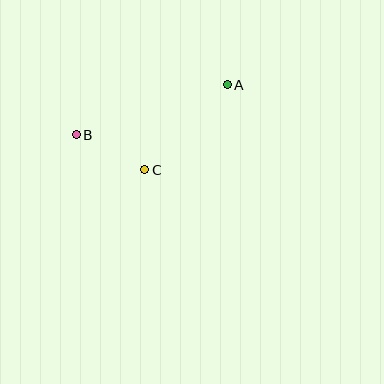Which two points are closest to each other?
Points B and C are closest to each other.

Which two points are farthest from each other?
Points A and B are farthest from each other.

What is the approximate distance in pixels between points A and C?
The distance between A and C is approximately 119 pixels.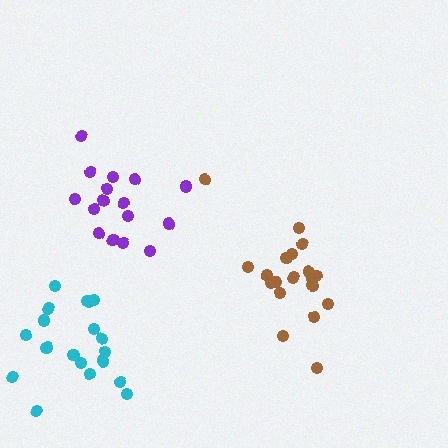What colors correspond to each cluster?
The clusters are colored: purple, brown, cyan.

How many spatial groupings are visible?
There are 3 spatial groupings.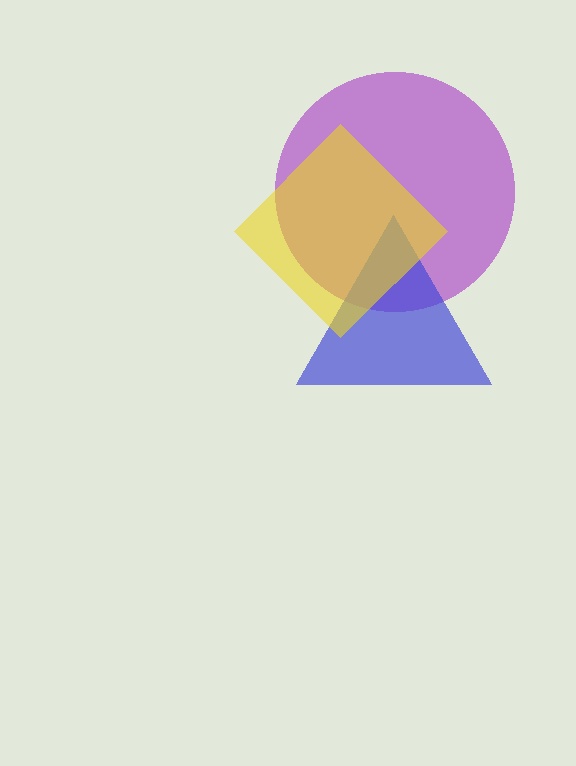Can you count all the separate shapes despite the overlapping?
Yes, there are 3 separate shapes.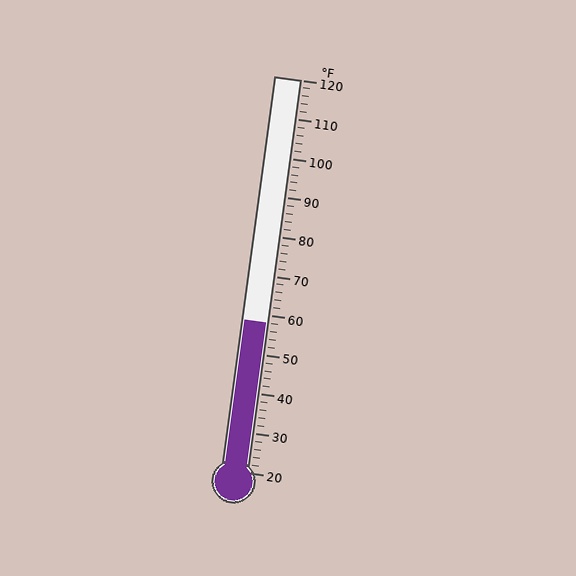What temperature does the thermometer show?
The thermometer shows approximately 58°F.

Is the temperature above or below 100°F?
The temperature is below 100°F.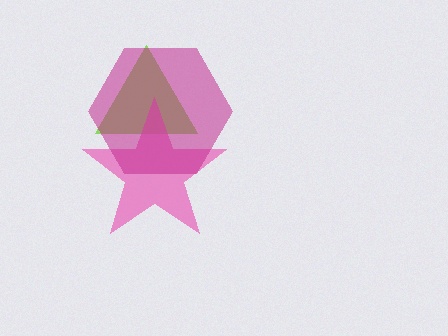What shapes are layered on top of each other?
The layered shapes are: a lime triangle, a pink star, a magenta hexagon.